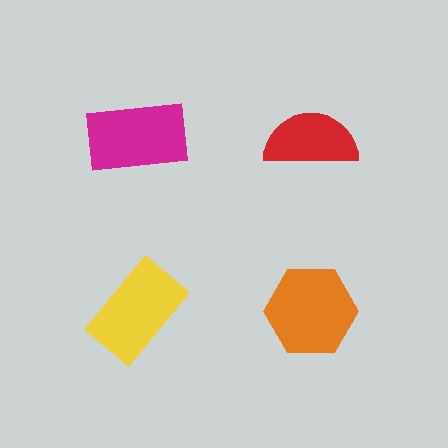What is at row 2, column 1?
A yellow rectangle.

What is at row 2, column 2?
An orange hexagon.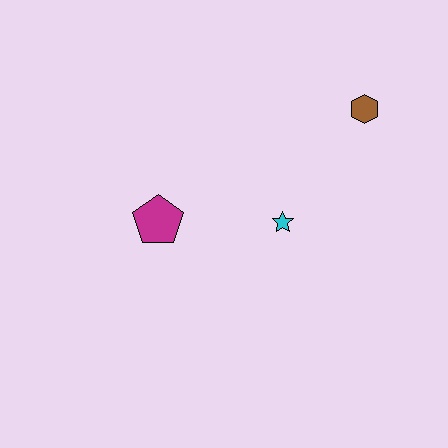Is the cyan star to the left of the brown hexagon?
Yes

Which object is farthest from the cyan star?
The brown hexagon is farthest from the cyan star.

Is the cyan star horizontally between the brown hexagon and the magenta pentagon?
Yes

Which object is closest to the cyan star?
The magenta pentagon is closest to the cyan star.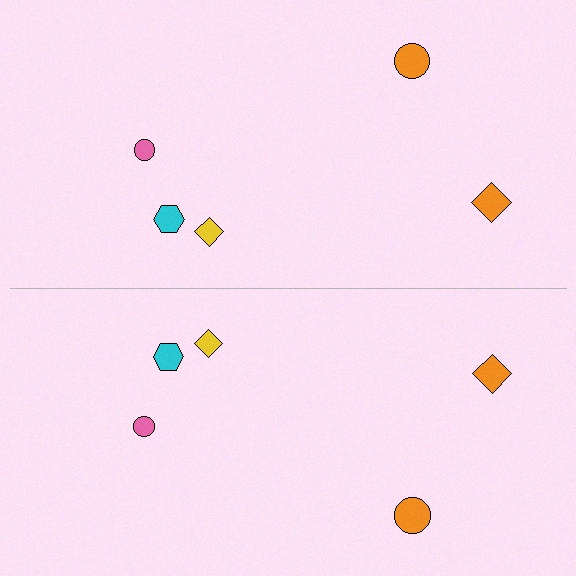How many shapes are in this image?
There are 10 shapes in this image.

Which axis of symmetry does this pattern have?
The pattern has a horizontal axis of symmetry running through the center of the image.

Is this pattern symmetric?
Yes, this pattern has bilateral (reflection) symmetry.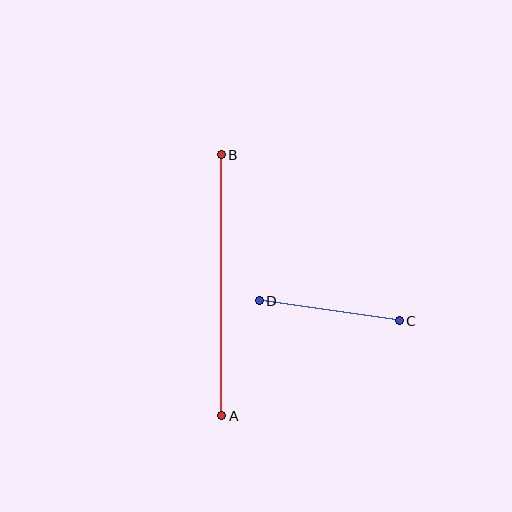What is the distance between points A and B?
The distance is approximately 261 pixels.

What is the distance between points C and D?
The distance is approximately 141 pixels.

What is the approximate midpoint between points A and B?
The midpoint is at approximately (221, 285) pixels.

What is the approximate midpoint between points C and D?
The midpoint is at approximately (329, 311) pixels.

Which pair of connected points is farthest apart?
Points A and B are farthest apart.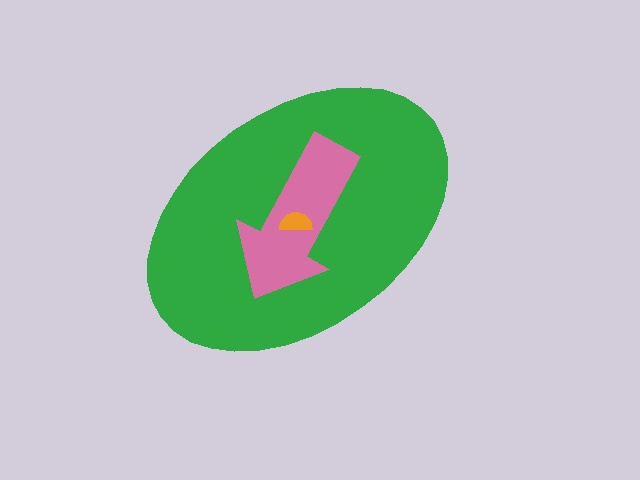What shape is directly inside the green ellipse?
The pink arrow.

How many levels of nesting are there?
3.